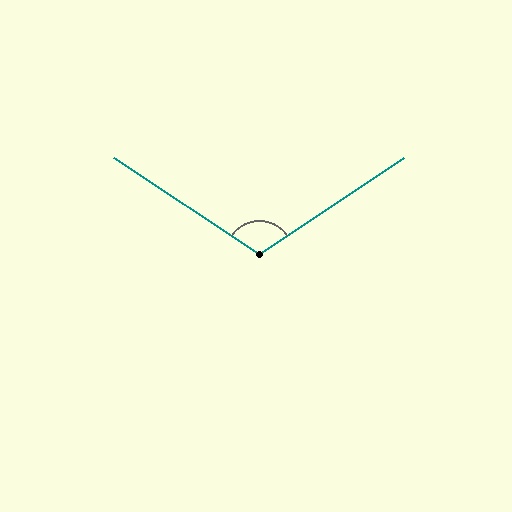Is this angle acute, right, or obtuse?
It is obtuse.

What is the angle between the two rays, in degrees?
Approximately 113 degrees.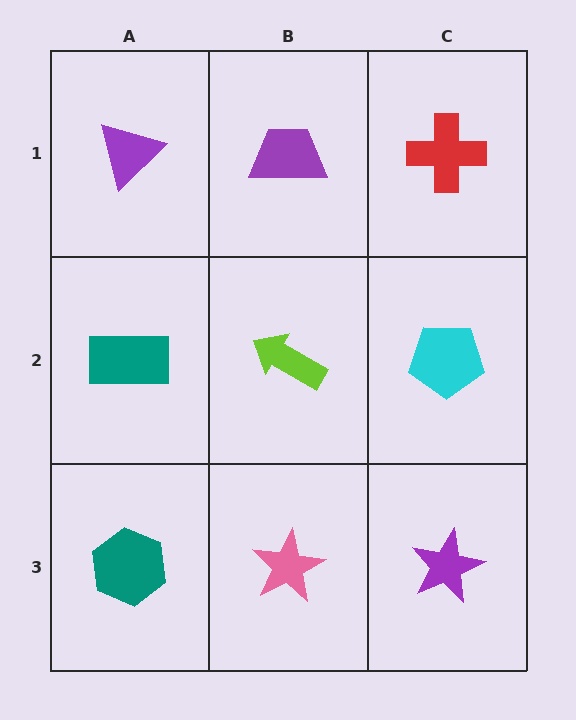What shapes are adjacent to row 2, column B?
A purple trapezoid (row 1, column B), a pink star (row 3, column B), a teal rectangle (row 2, column A), a cyan pentagon (row 2, column C).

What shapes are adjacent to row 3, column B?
A lime arrow (row 2, column B), a teal hexagon (row 3, column A), a purple star (row 3, column C).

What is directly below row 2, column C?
A purple star.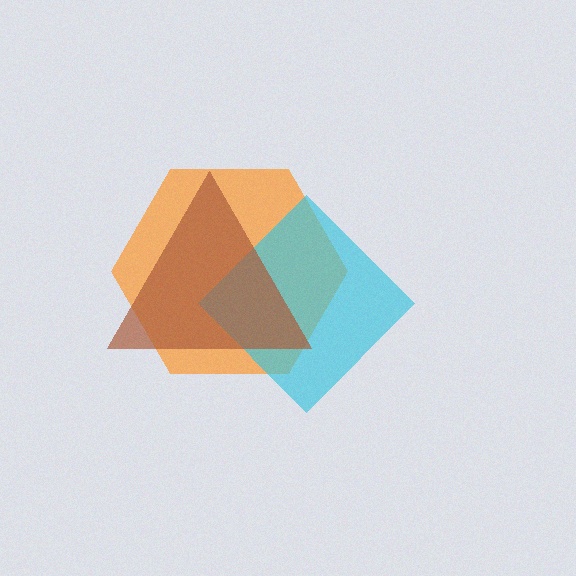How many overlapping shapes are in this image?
There are 3 overlapping shapes in the image.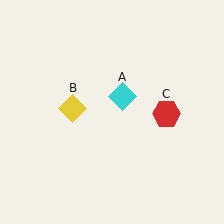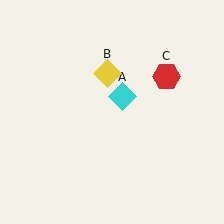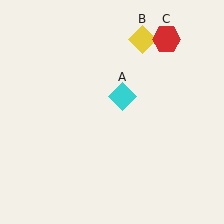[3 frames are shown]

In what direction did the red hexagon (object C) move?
The red hexagon (object C) moved up.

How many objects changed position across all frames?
2 objects changed position: yellow diamond (object B), red hexagon (object C).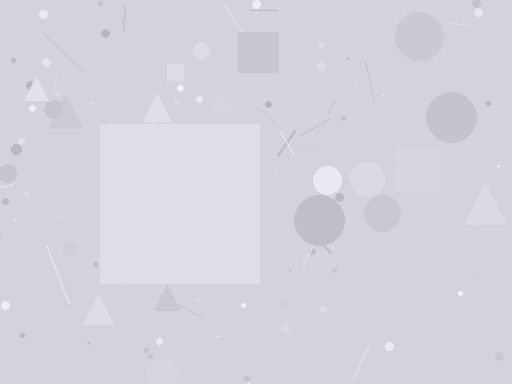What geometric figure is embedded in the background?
A square is embedded in the background.